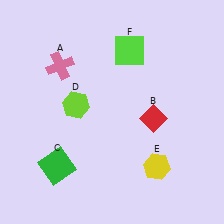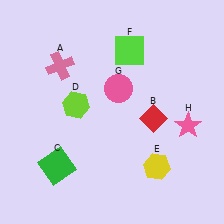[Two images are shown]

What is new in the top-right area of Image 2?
A pink circle (G) was added in the top-right area of Image 2.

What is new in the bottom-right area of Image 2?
A pink star (H) was added in the bottom-right area of Image 2.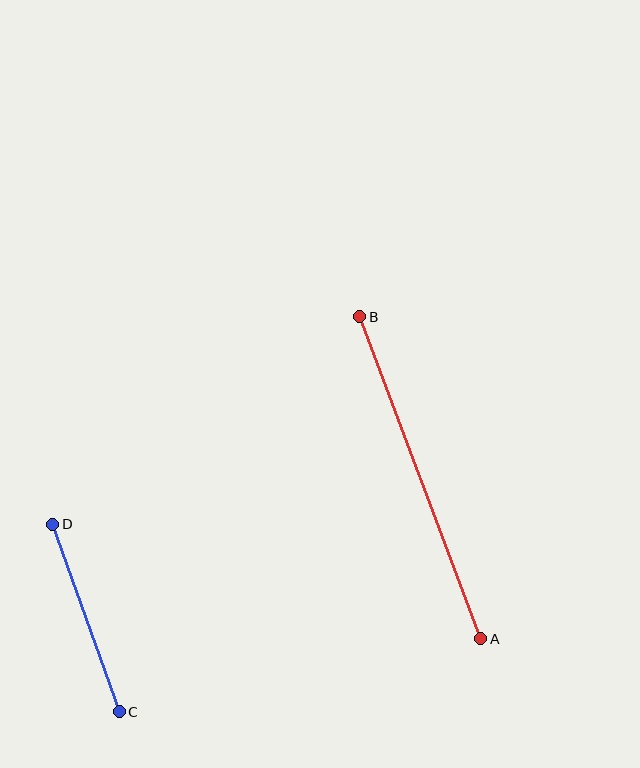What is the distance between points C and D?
The distance is approximately 199 pixels.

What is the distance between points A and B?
The distance is approximately 344 pixels.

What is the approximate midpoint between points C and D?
The midpoint is at approximately (86, 618) pixels.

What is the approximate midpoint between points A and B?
The midpoint is at approximately (420, 478) pixels.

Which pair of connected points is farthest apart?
Points A and B are farthest apart.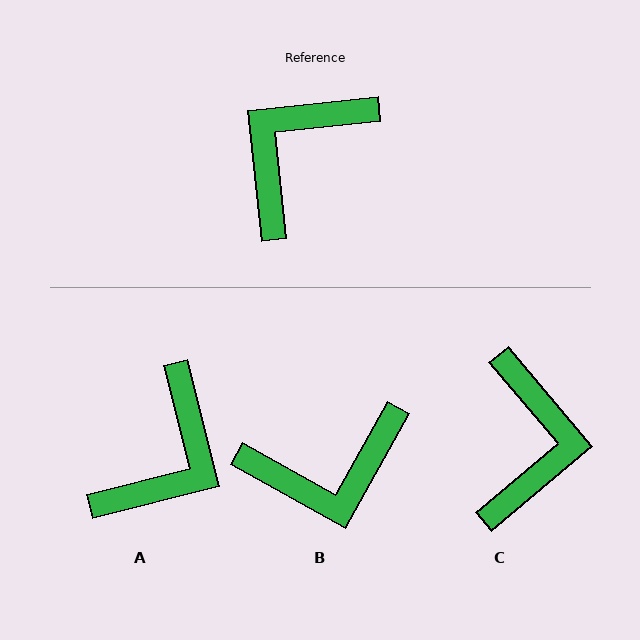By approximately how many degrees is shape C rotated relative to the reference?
Approximately 146 degrees clockwise.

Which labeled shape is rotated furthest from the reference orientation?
A, about 172 degrees away.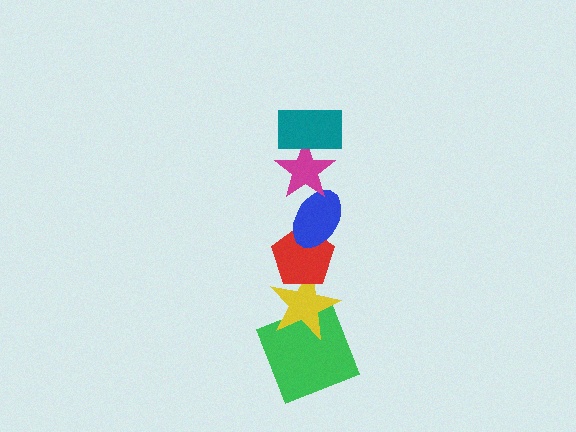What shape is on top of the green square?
The yellow star is on top of the green square.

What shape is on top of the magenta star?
The teal rectangle is on top of the magenta star.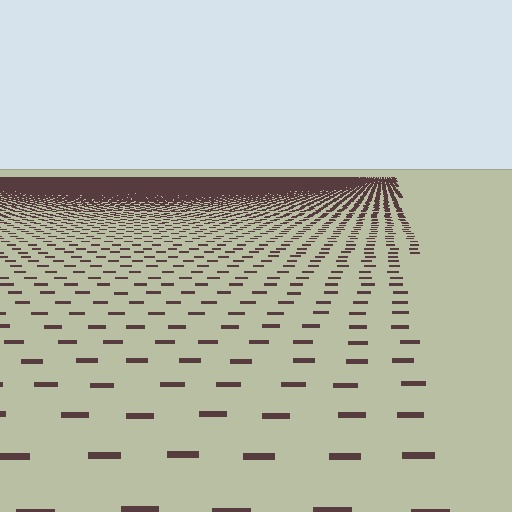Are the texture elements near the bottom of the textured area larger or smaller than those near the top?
Larger. Near the bottom, elements are closer to the viewer and appear at a bigger on-screen size.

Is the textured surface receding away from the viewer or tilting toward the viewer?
The surface is receding away from the viewer. Texture elements get smaller and denser toward the top.